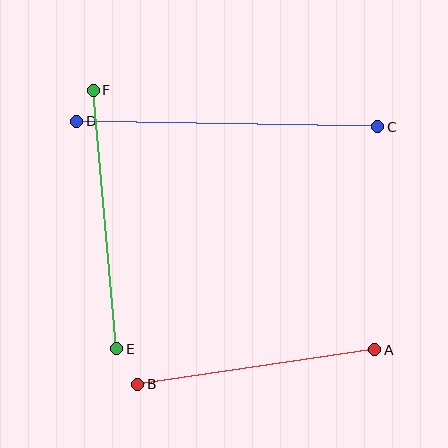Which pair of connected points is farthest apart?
Points C and D are farthest apart.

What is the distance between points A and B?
The distance is approximately 239 pixels.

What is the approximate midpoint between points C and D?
The midpoint is at approximately (227, 124) pixels.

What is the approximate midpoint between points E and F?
The midpoint is at approximately (105, 219) pixels.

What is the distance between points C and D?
The distance is approximately 301 pixels.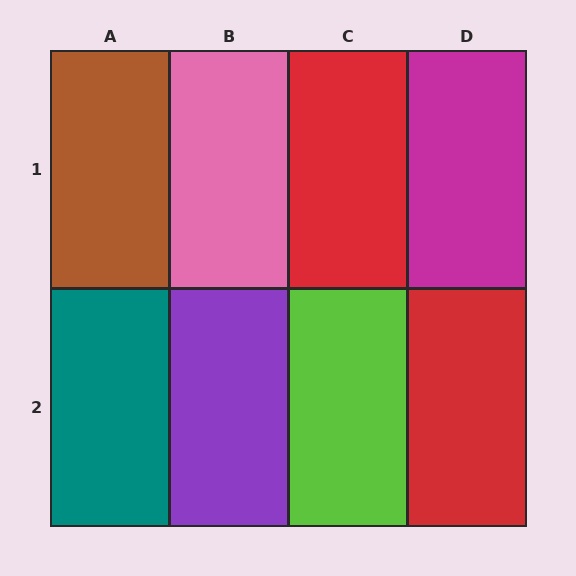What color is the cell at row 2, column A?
Teal.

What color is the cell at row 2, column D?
Red.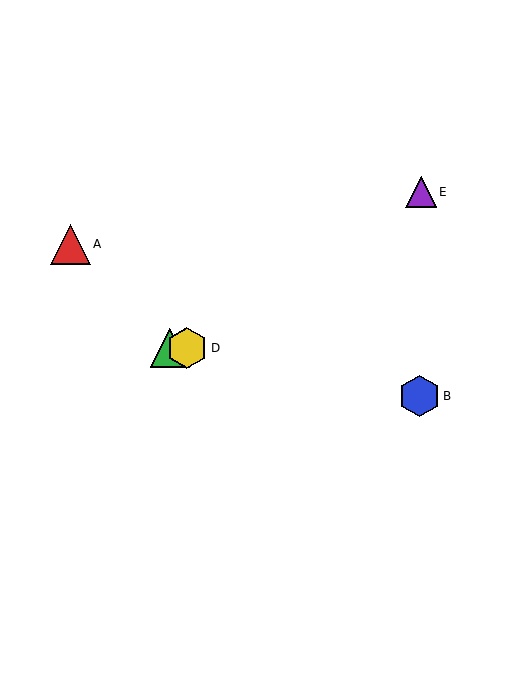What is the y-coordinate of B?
Object B is at y≈396.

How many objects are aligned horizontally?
2 objects (C, D) are aligned horizontally.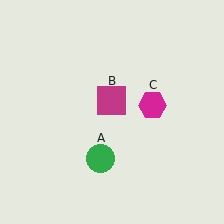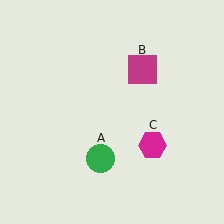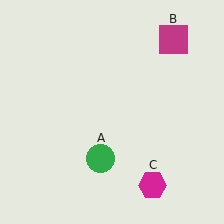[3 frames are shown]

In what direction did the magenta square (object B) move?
The magenta square (object B) moved up and to the right.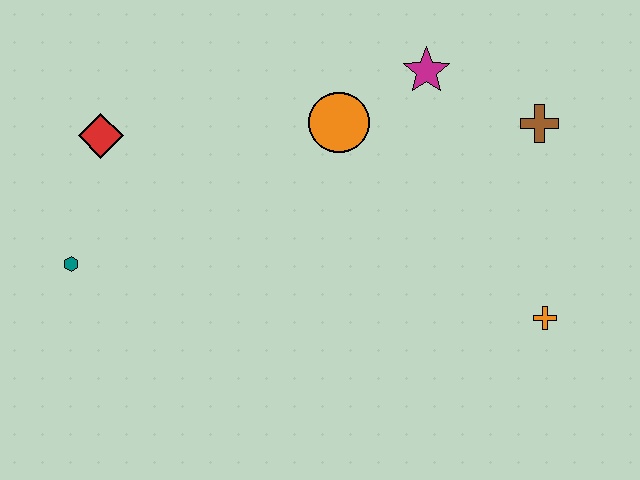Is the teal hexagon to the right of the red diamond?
No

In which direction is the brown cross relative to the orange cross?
The brown cross is above the orange cross.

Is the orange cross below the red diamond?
Yes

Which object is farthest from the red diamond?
The orange cross is farthest from the red diamond.